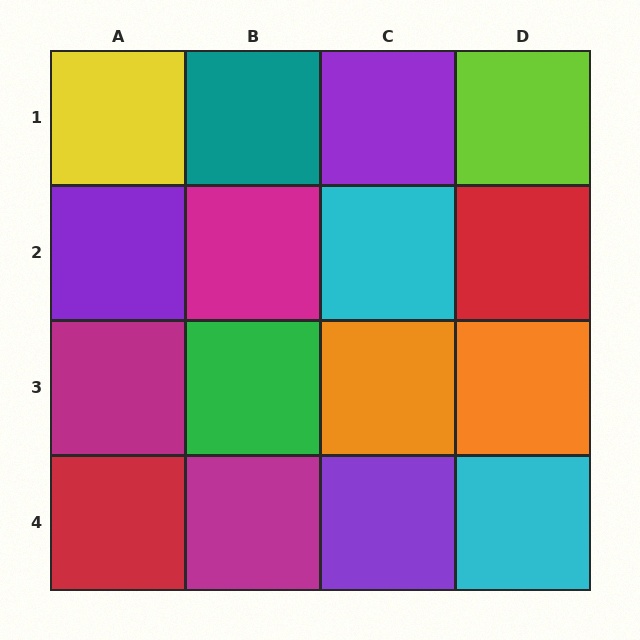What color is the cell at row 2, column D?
Red.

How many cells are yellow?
1 cell is yellow.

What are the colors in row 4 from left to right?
Red, magenta, purple, cyan.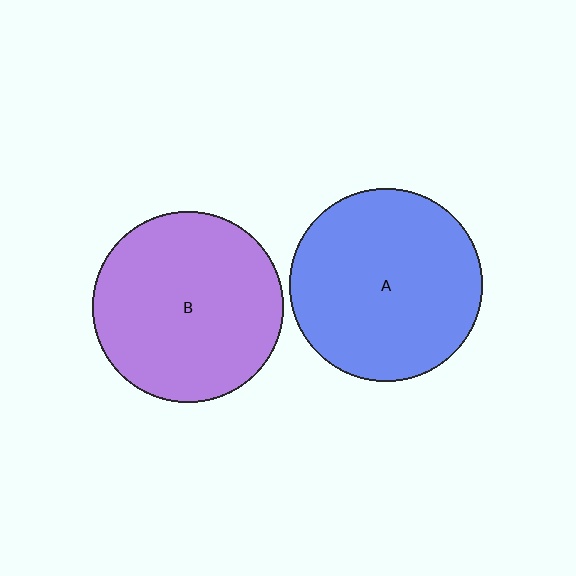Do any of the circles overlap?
No, none of the circles overlap.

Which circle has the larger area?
Circle A (blue).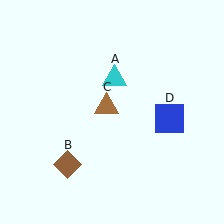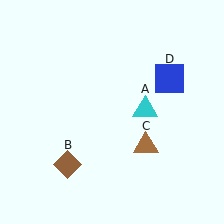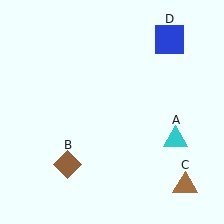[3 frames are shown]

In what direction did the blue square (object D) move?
The blue square (object D) moved up.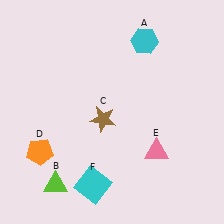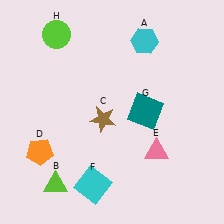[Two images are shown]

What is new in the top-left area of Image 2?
A lime circle (H) was added in the top-left area of Image 2.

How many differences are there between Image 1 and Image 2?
There are 2 differences between the two images.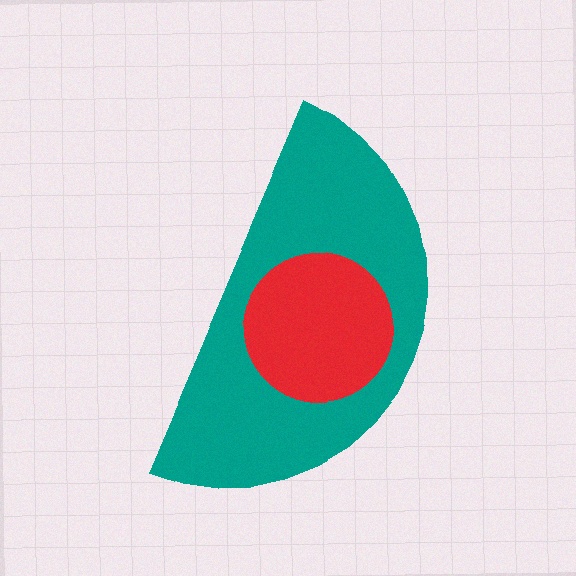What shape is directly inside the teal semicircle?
The red circle.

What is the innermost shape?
The red circle.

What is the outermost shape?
The teal semicircle.